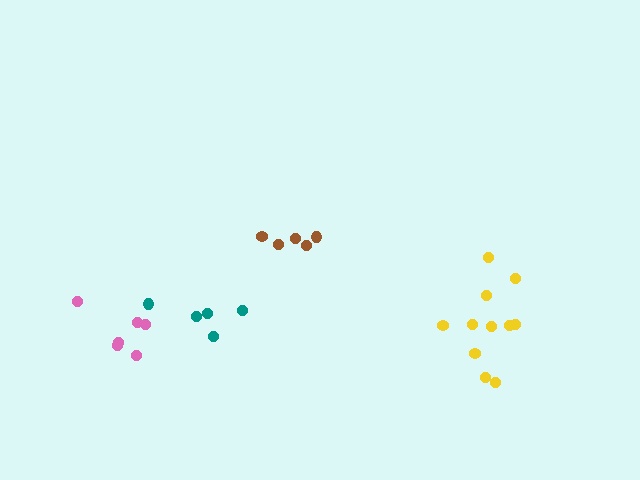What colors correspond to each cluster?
The clusters are colored: brown, yellow, pink, teal.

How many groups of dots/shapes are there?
There are 4 groups.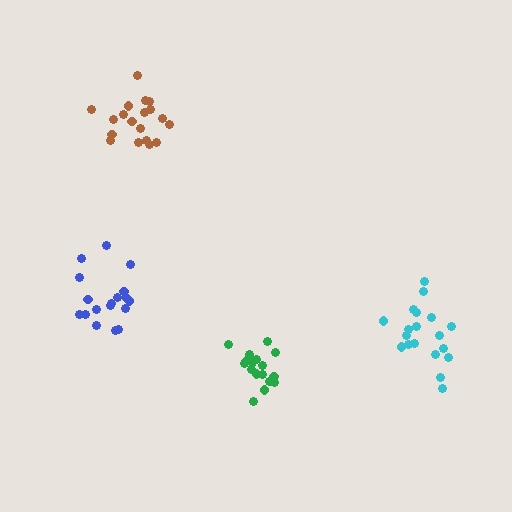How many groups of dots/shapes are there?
There are 4 groups.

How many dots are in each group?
Group 1: 17 dots, Group 2: 18 dots, Group 3: 19 dots, Group 4: 19 dots (73 total).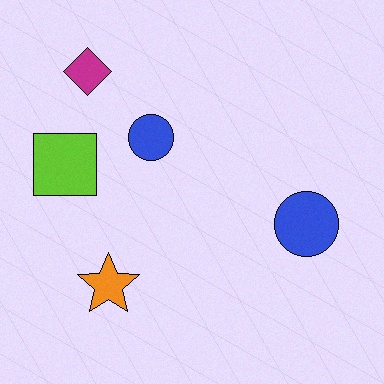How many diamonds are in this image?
There is 1 diamond.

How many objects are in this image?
There are 5 objects.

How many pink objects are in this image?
There are no pink objects.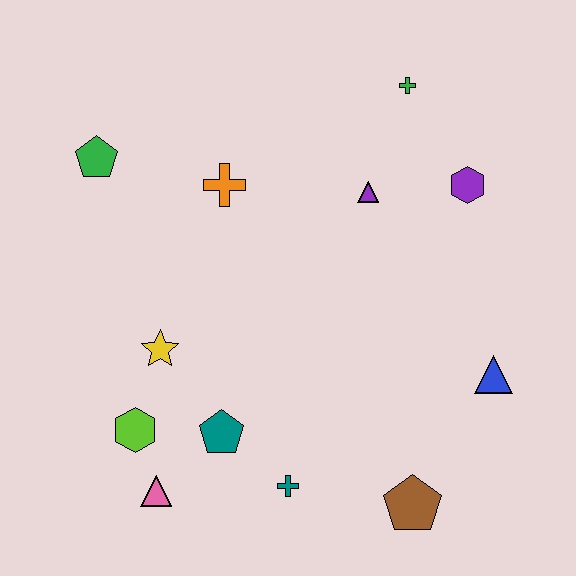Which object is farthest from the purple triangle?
The pink triangle is farthest from the purple triangle.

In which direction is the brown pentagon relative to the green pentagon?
The brown pentagon is below the green pentagon.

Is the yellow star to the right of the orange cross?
No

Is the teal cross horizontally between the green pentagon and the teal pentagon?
No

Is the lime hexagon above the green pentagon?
No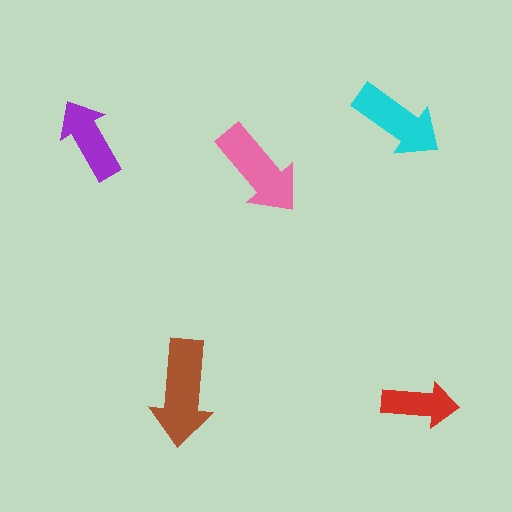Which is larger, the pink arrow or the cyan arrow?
The pink one.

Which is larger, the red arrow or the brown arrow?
The brown one.